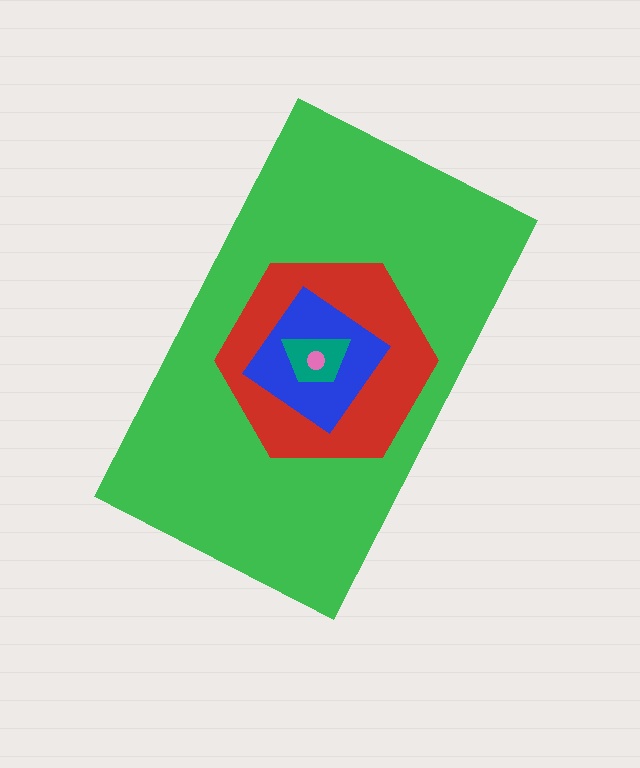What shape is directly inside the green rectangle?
The red hexagon.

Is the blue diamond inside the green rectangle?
Yes.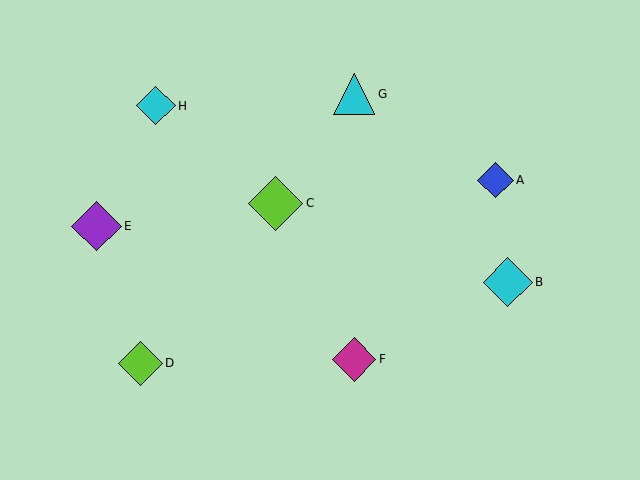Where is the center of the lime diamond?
The center of the lime diamond is at (140, 363).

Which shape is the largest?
The lime diamond (labeled C) is the largest.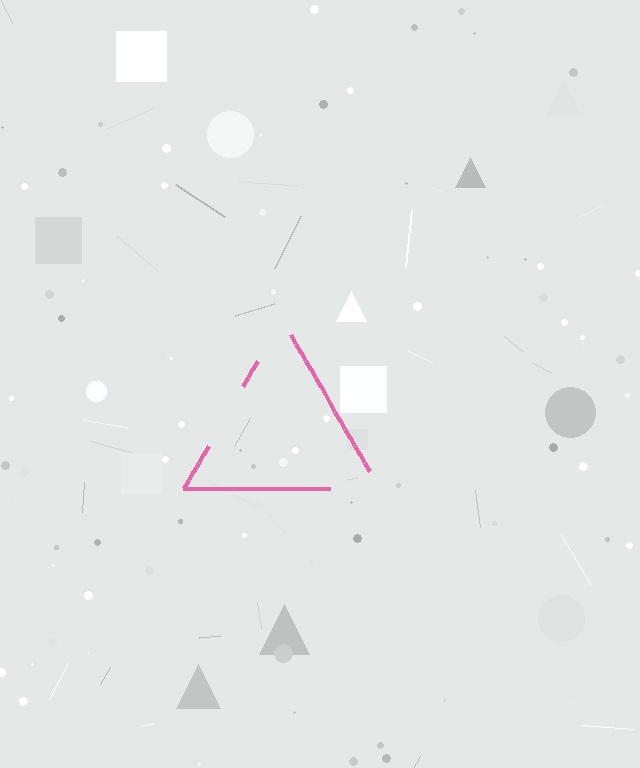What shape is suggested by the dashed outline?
The dashed outline suggests a triangle.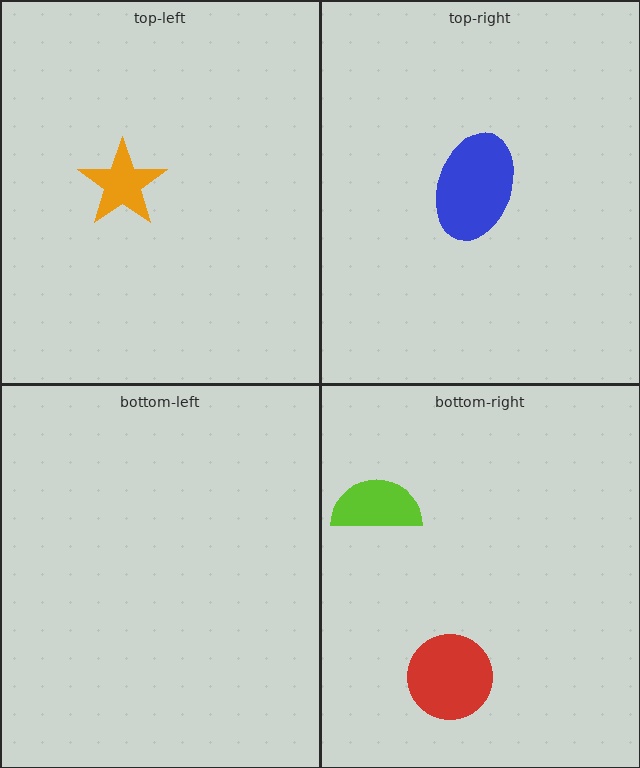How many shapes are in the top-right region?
1.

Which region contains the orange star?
The top-left region.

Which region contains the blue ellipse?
The top-right region.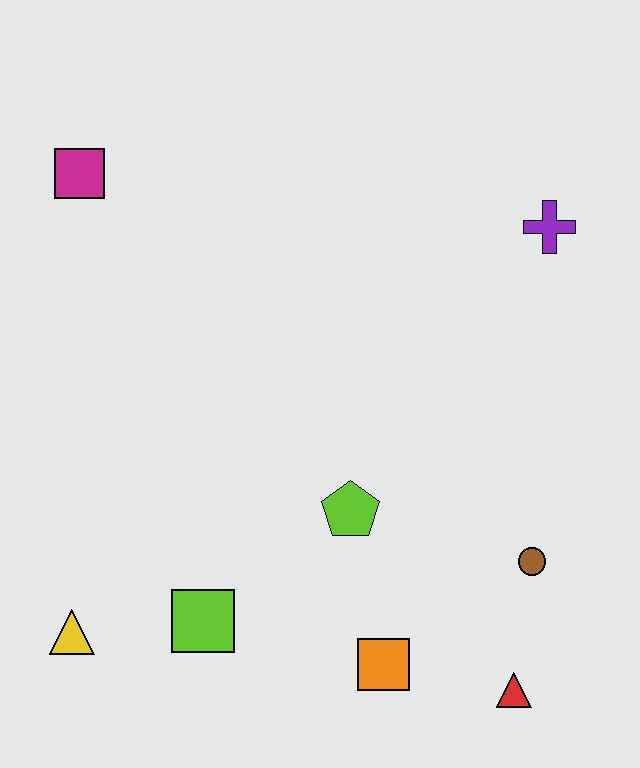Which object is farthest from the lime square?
The purple cross is farthest from the lime square.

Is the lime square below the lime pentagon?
Yes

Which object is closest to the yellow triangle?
The lime square is closest to the yellow triangle.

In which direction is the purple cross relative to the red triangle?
The purple cross is above the red triangle.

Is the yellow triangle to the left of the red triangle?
Yes